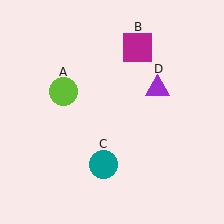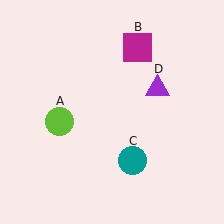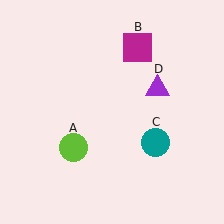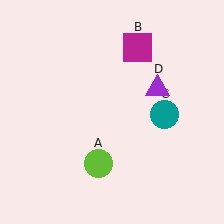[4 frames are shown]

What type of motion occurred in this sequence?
The lime circle (object A), teal circle (object C) rotated counterclockwise around the center of the scene.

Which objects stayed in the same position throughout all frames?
Magenta square (object B) and purple triangle (object D) remained stationary.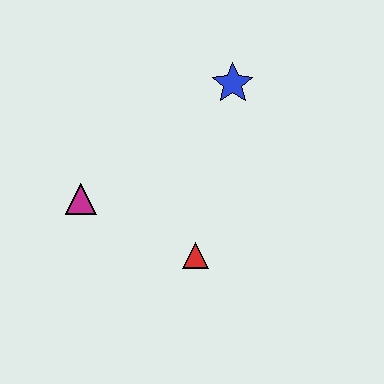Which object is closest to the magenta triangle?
The red triangle is closest to the magenta triangle.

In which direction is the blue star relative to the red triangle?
The blue star is above the red triangle.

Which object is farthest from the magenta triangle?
The blue star is farthest from the magenta triangle.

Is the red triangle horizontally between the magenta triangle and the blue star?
Yes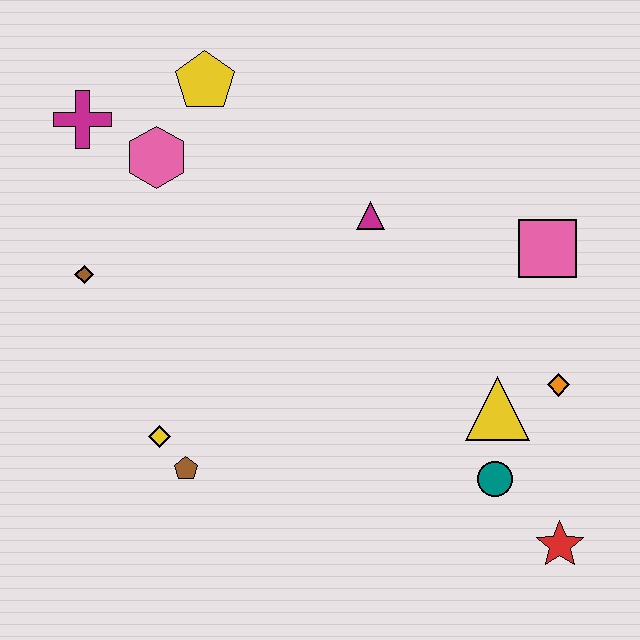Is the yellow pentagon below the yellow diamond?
No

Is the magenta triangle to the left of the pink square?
Yes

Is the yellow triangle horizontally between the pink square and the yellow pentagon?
Yes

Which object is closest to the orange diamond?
The yellow triangle is closest to the orange diamond.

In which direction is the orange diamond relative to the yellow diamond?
The orange diamond is to the right of the yellow diamond.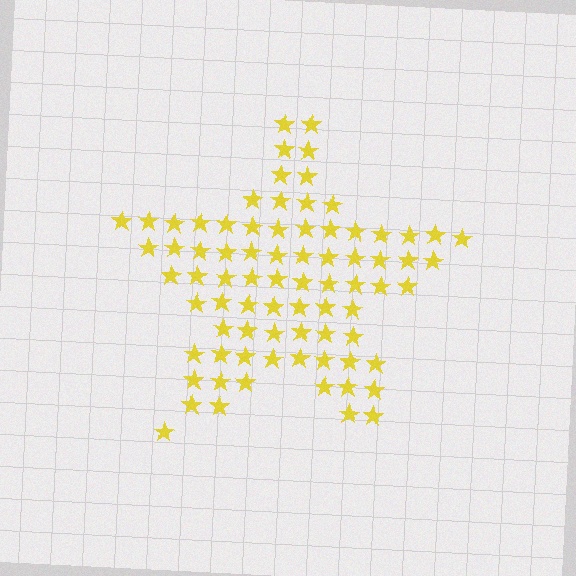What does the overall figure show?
The overall figure shows a star.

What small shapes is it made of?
It is made of small stars.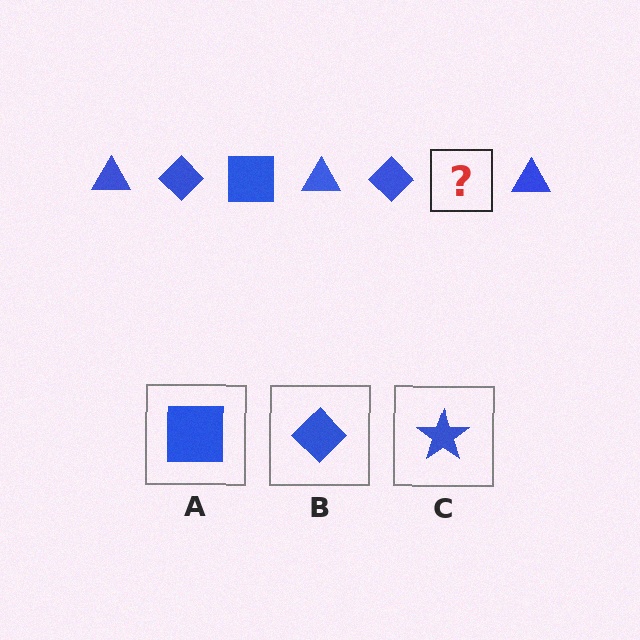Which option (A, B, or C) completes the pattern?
A.